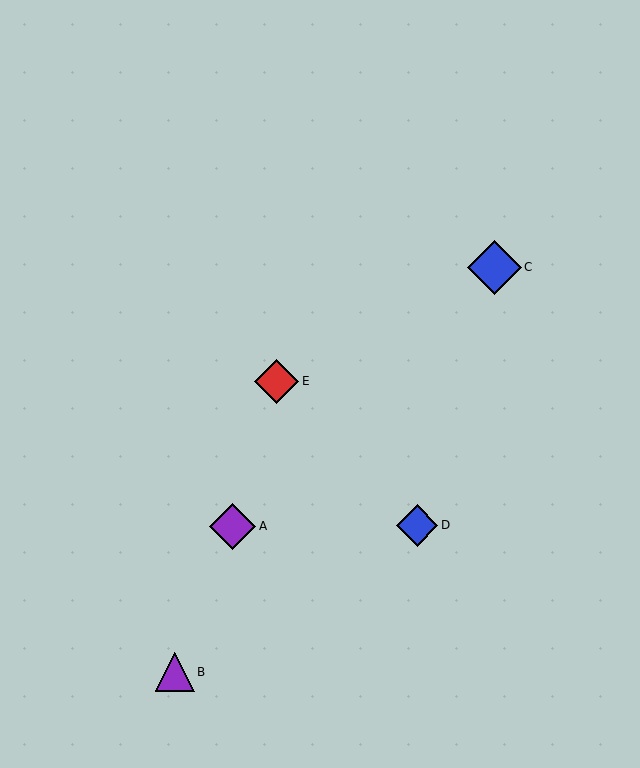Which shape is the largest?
The blue diamond (labeled C) is the largest.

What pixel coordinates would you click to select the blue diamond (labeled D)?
Click at (417, 525) to select the blue diamond D.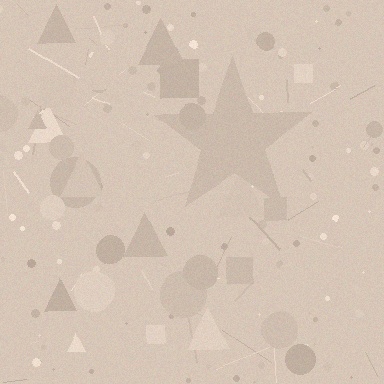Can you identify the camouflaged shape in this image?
The camouflaged shape is a star.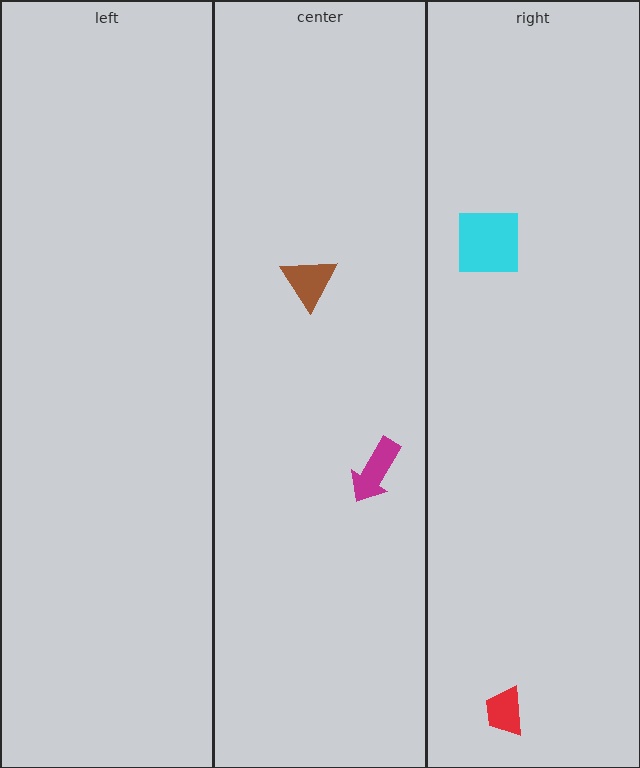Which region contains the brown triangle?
The center region.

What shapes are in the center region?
The magenta arrow, the brown triangle.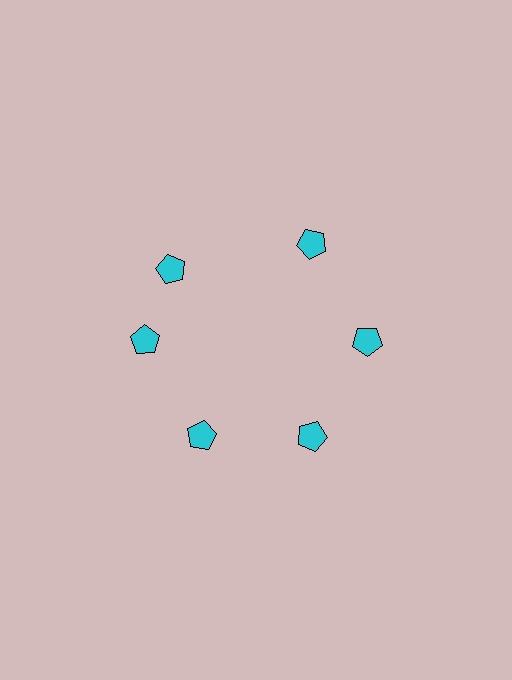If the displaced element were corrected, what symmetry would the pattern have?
It would have 6-fold rotational symmetry — the pattern would map onto itself every 60 degrees.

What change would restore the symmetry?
The symmetry would be restored by rotating it back into even spacing with its neighbors so that all 6 pentagons sit at equal angles and equal distance from the center.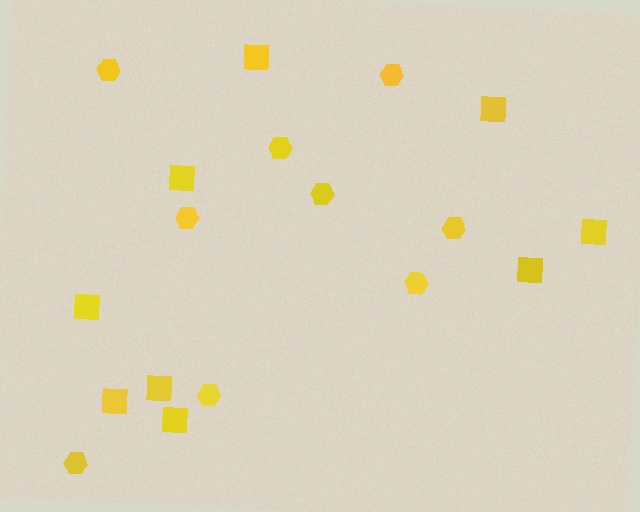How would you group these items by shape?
There are 2 groups: one group of hexagons (9) and one group of squares (9).